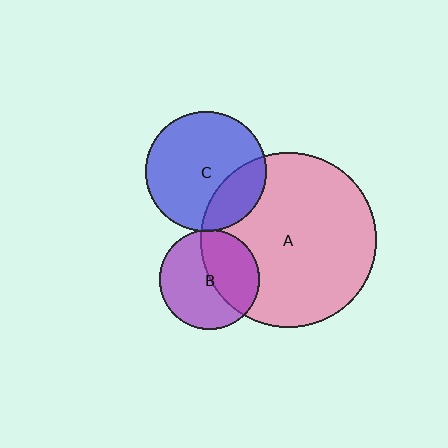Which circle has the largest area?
Circle A (pink).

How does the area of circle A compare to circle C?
Approximately 2.1 times.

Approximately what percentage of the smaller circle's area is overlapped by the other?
Approximately 45%.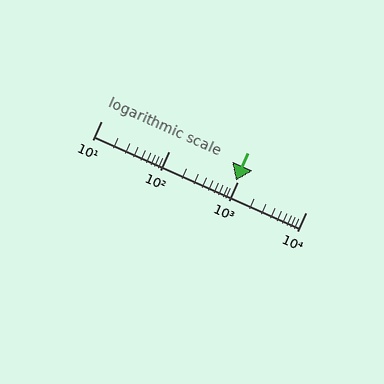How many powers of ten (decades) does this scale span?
The scale spans 3 decades, from 10 to 10000.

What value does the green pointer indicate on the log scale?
The pointer indicates approximately 950.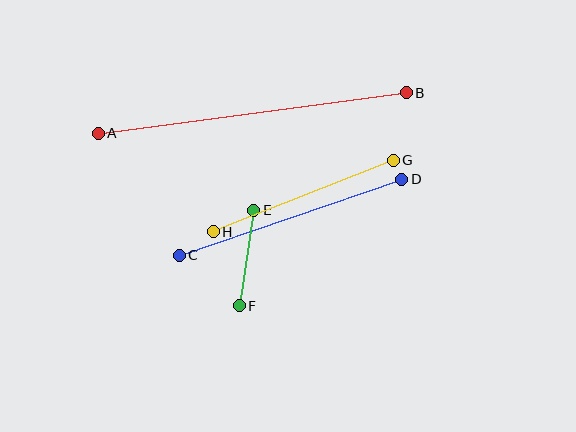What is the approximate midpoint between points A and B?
The midpoint is at approximately (252, 113) pixels.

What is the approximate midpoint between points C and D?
The midpoint is at approximately (290, 217) pixels.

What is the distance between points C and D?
The distance is approximately 235 pixels.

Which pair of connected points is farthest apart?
Points A and B are farthest apart.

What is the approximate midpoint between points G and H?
The midpoint is at approximately (303, 196) pixels.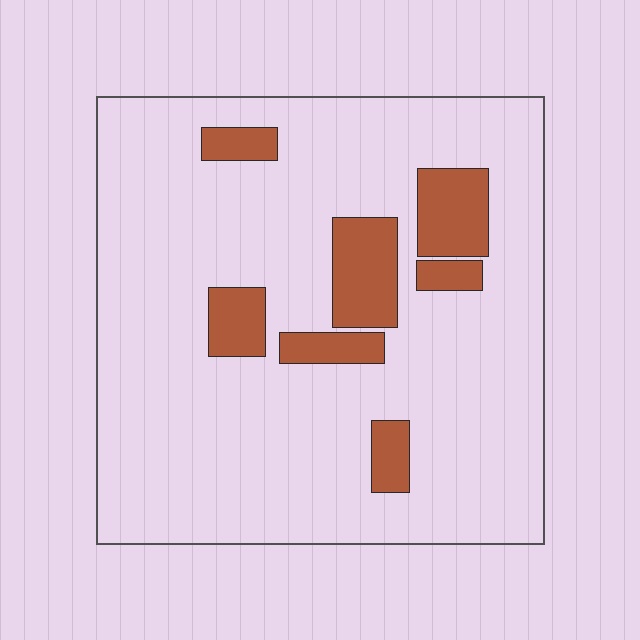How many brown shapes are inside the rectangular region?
7.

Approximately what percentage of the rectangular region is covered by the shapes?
Approximately 15%.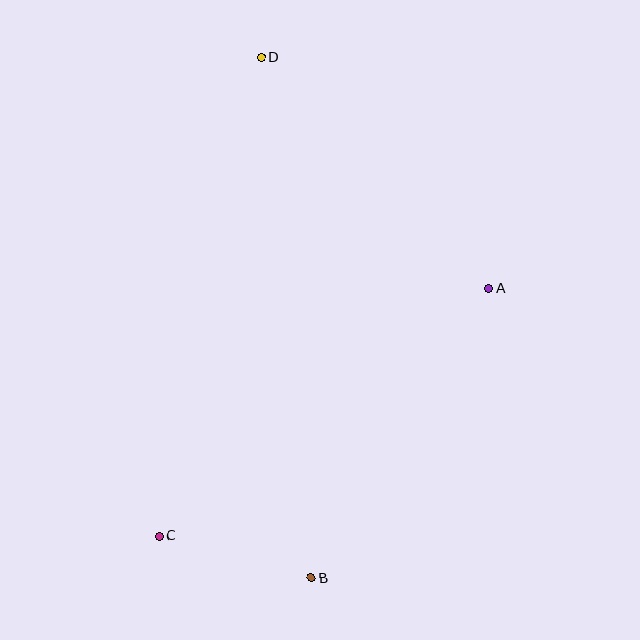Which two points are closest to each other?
Points B and C are closest to each other.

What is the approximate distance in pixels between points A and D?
The distance between A and D is approximately 324 pixels.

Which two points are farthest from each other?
Points B and D are farthest from each other.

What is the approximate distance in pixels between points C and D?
The distance between C and D is approximately 489 pixels.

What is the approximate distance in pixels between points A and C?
The distance between A and C is approximately 412 pixels.